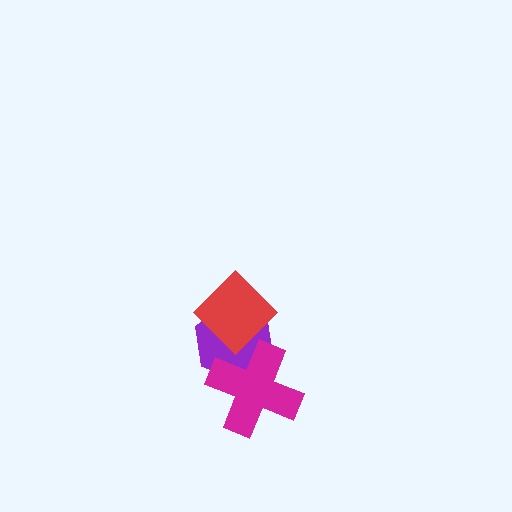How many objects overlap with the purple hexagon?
2 objects overlap with the purple hexagon.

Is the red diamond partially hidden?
Yes, it is partially covered by another shape.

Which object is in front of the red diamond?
The magenta cross is in front of the red diamond.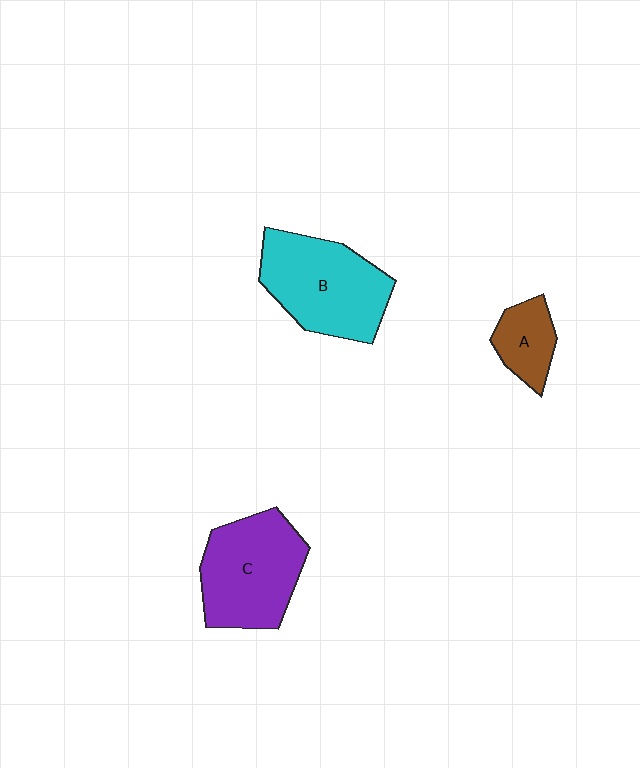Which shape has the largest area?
Shape B (cyan).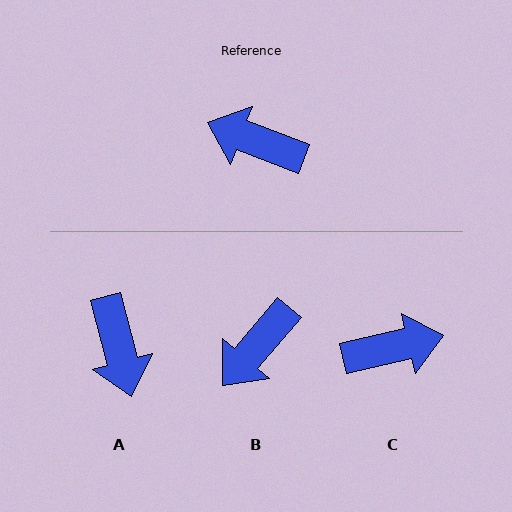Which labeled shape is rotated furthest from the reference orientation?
C, about 147 degrees away.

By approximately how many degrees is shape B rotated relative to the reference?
Approximately 70 degrees counter-clockwise.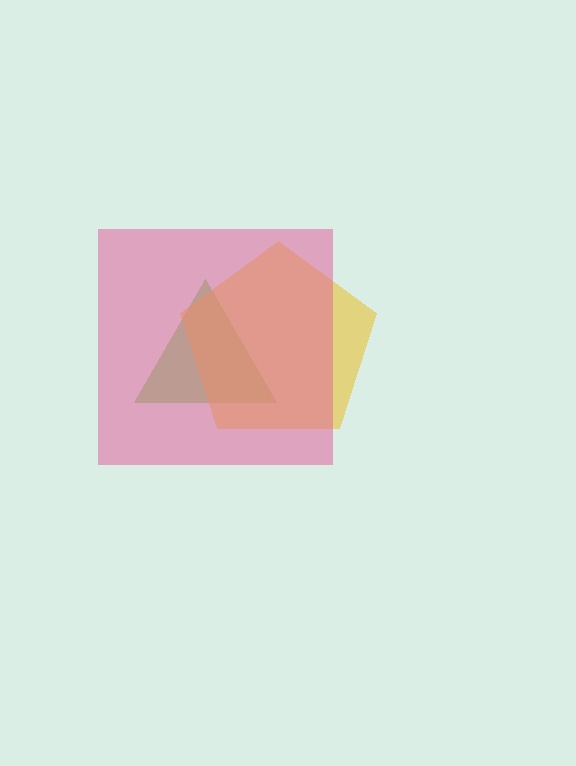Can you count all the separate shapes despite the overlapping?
Yes, there are 3 separate shapes.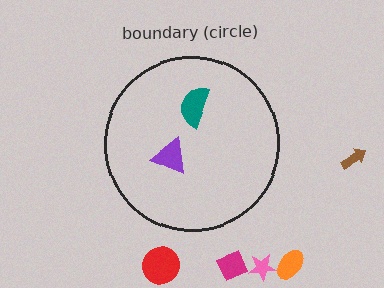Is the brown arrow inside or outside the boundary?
Outside.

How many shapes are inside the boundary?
2 inside, 5 outside.